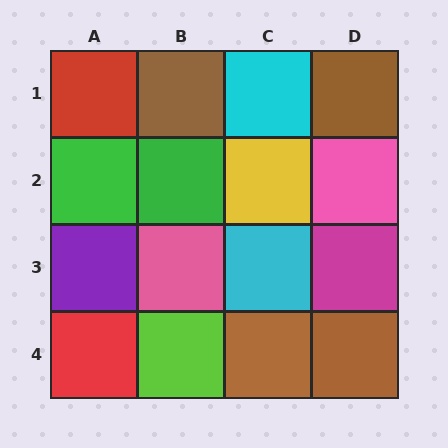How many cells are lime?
1 cell is lime.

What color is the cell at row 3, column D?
Magenta.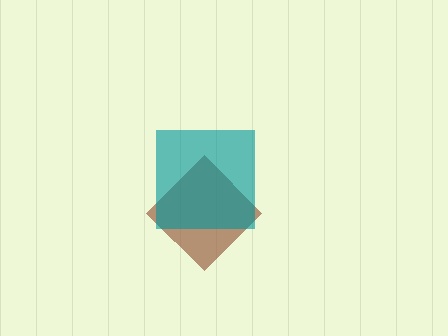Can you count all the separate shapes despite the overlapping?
Yes, there are 2 separate shapes.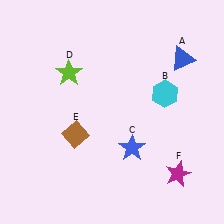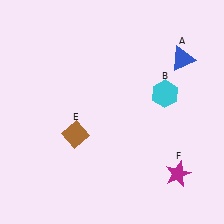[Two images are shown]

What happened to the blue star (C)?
The blue star (C) was removed in Image 2. It was in the bottom-right area of Image 1.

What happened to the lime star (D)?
The lime star (D) was removed in Image 2. It was in the top-left area of Image 1.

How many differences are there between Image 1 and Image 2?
There are 2 differences between the two images.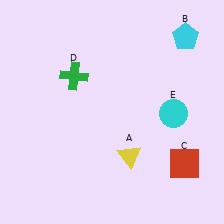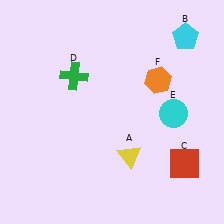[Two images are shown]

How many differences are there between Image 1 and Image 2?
There is 1 difference between the two images.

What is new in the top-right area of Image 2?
An orange hexagon (F) was added in the top-right area of Image 2.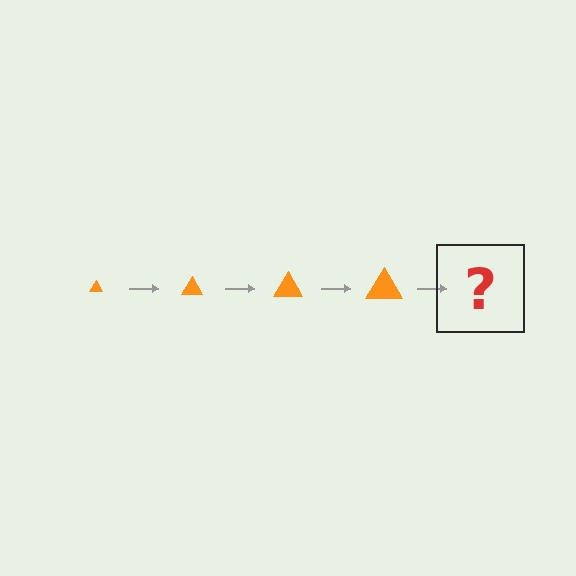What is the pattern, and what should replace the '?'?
The pattern is that the triangle gets progressively larger each step. The '?' should be an orange triangle, larger than the previous one.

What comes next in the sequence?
The next element should be an orange triangle, larger than the previous one.